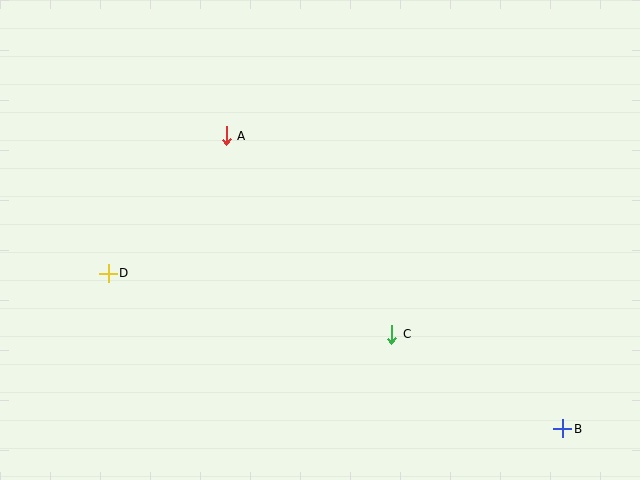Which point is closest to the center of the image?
Point C at (392, 334) is closest to the center.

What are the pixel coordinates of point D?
Point D is at (108, 273).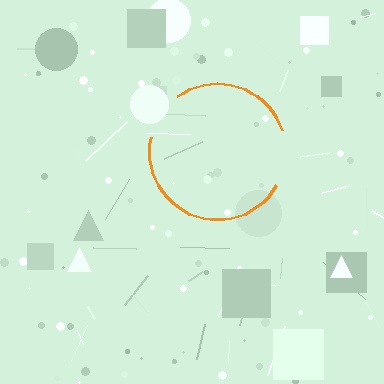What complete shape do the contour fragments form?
The contour fragments form a circle.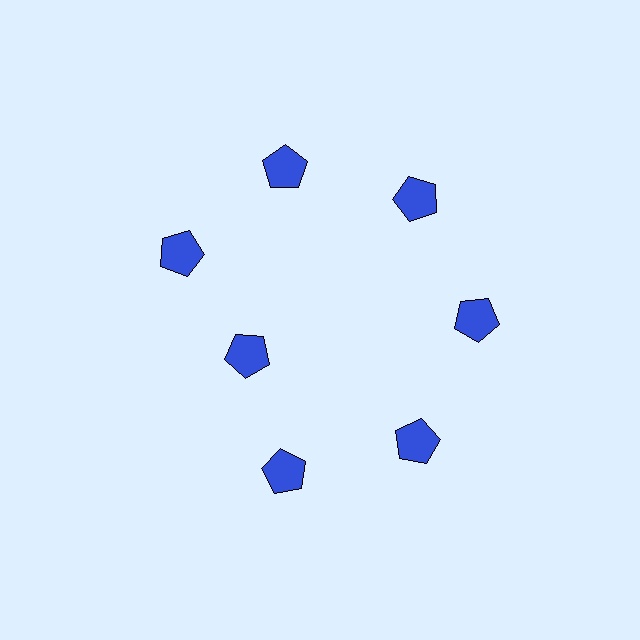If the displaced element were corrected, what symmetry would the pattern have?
It would have 7-fold rotational symmetry — the pattern would map onto itself every 51 degrees.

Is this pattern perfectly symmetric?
No. The 7 blue pentagons are arranged in a ring, but one element near the 8 o'clock position is pulled inward toward the center, breaking the 7-fold rotational symmetry.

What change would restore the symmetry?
The symmetry would be restored by moving it outward, back onto the ring so that all 7 pentagons sit at equal angles and equal distance from the center.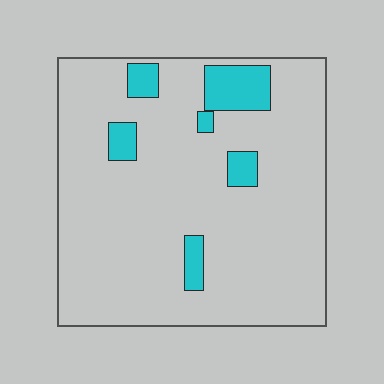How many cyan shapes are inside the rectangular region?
6.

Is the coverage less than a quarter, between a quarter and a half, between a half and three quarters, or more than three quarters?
Less than a quarter.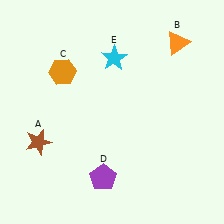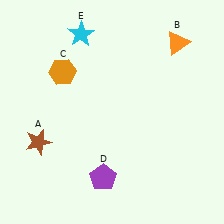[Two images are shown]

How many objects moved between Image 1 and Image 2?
1 object moved between the two images.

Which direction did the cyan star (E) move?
The cyan star (E) moved left.